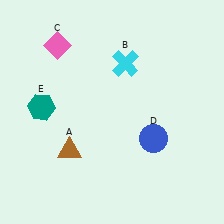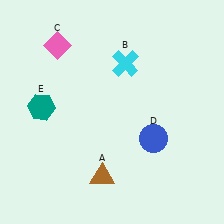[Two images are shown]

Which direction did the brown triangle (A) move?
The brown triangle (A) moved right.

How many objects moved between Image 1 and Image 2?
1 object moved between the two images.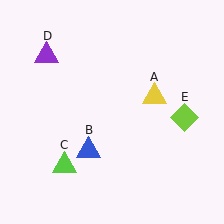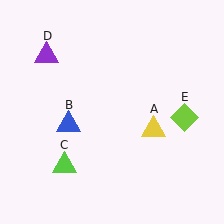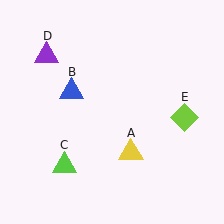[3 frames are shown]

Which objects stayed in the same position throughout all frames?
Lime triangle (object C) and purple triangle (object D) and lime diamond (object E) remained stationary.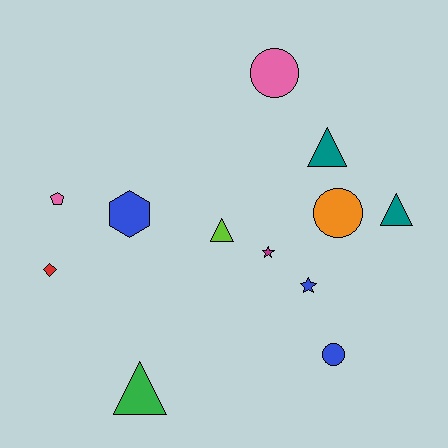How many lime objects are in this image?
There is 1 lime object.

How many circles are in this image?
There are 3 circles.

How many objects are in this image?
There are 12 objects.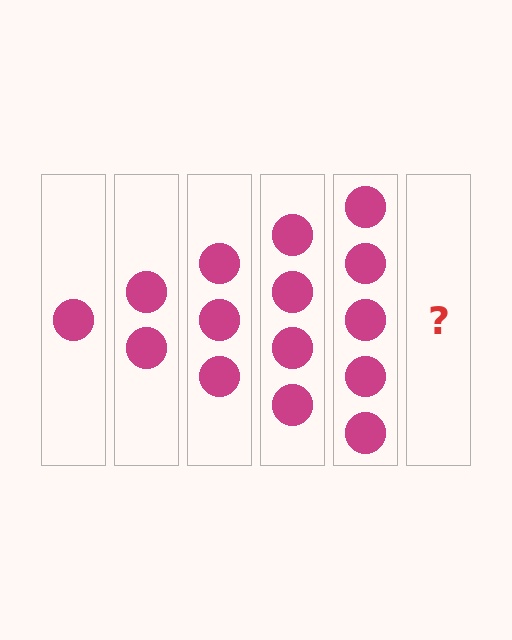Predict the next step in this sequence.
The next step is 6 circles.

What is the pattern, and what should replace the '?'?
The pattern is that each step adds one more circle. The '?' should be 6 circles.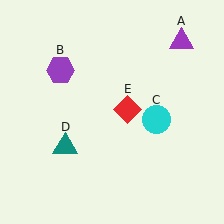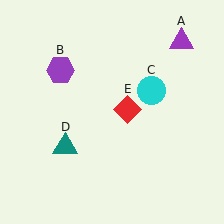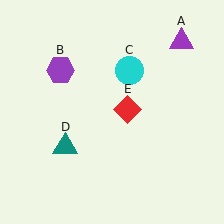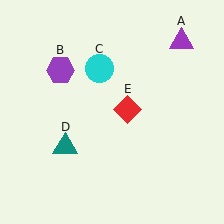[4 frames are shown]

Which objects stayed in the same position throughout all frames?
Purple triangle (object A) and purple hexagon (object B) and teal triangle (object D) and red diamond (object E) remained stationary.